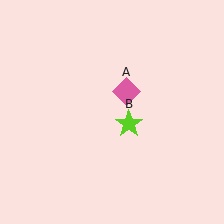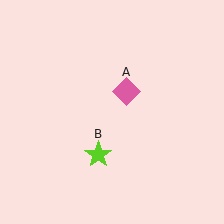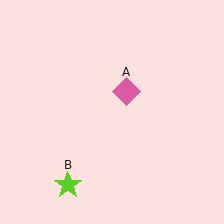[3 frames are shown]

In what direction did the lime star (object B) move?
The lime star (object B) moved down and to the left.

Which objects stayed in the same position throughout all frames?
Pink diamond (object A) remained stationary.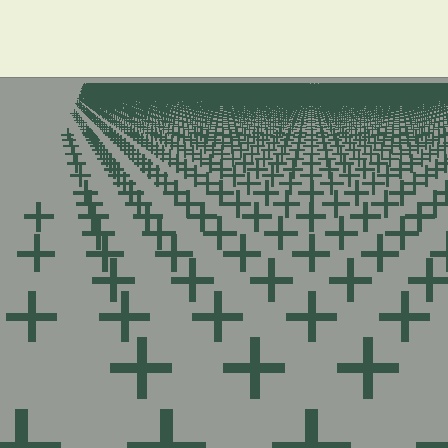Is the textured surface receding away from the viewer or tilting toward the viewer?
The surface is receding away from the viewer. Texture elements get smaller and denser toward the top.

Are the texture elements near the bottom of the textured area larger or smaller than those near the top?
Larger. Near the bottom, elements are closer to the viewer and appear at a bigger on-screen size.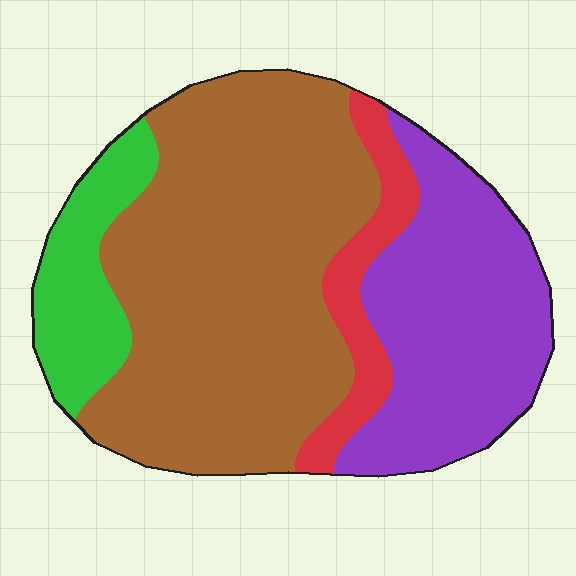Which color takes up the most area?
Brown, at roughly 50%.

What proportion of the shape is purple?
Purple covers around 30% of the shape.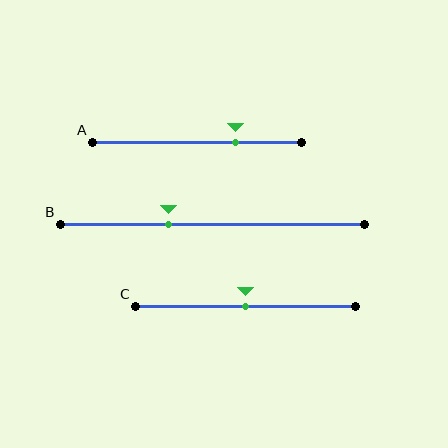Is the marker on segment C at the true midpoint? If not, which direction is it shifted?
Yes, the marker on segment C is at the true midpoint.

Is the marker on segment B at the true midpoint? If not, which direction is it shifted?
No, the marker on segment B is shifted to the left by about 14% of the segment length.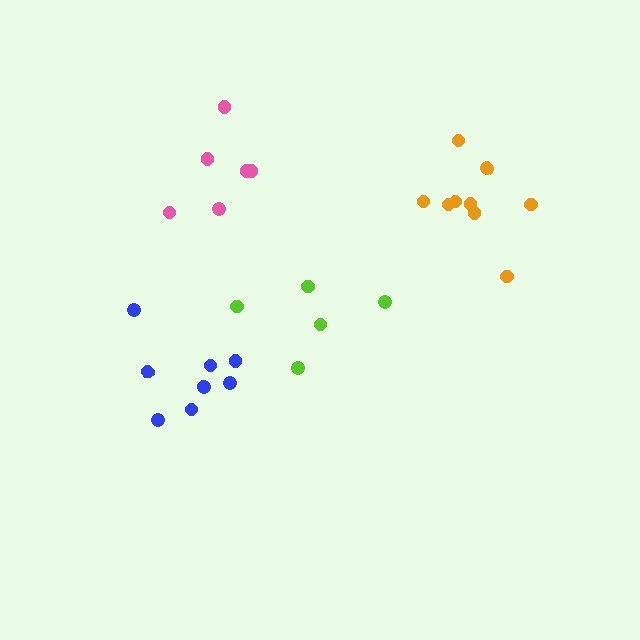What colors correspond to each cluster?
The clusters are colored: pink, blue, lime, orange.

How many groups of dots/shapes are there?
There are 4 groups.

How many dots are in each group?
Group 1: 6 dots, Group 2: 9 dots, Group 3: 5 dots, Group 4: 9 dots (29 total).